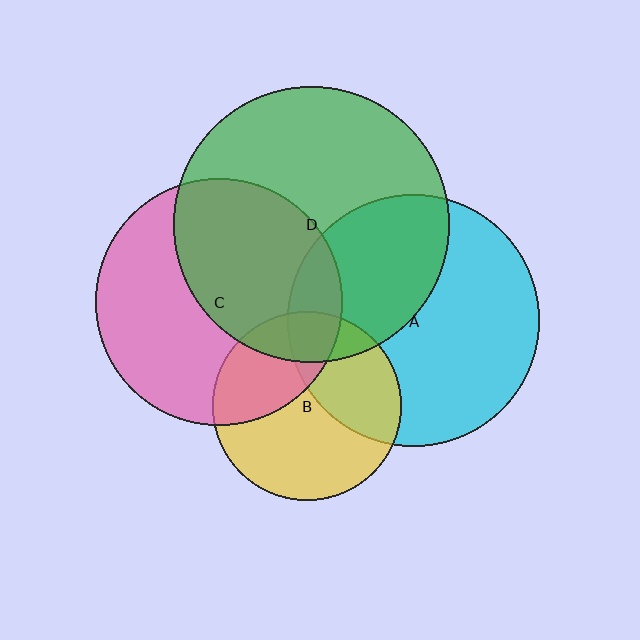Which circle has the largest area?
Circle D (green).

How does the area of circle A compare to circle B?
Approximately 1.8 times.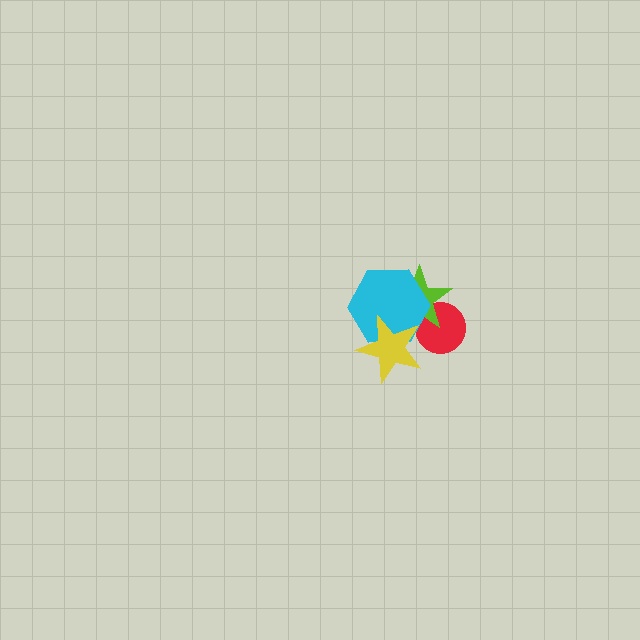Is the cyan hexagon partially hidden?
Yes, it is partially covered by another shape.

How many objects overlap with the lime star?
3 objects overlap with the lime star.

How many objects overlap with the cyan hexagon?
3 objects overlap with the cyan hexagon.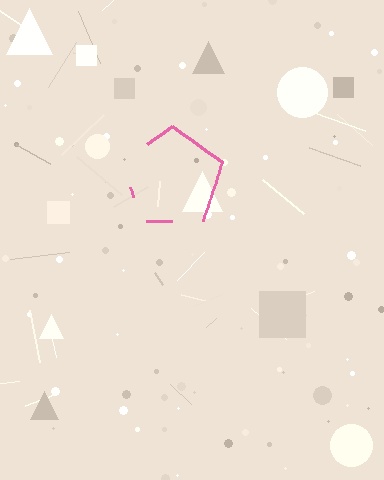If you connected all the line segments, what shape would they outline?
They would outline a pentagon.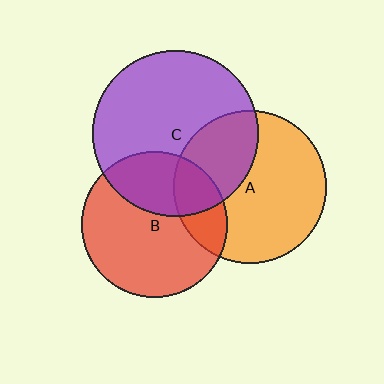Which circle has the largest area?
Circle C (purple).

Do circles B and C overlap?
Yes.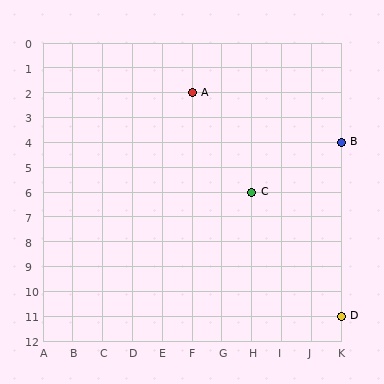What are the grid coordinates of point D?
Point D is at grid coordinates (K, 11).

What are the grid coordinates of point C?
Point C is at grid coordinates (H, 6).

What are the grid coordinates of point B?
Point B is at grid coordinates (K, 4).